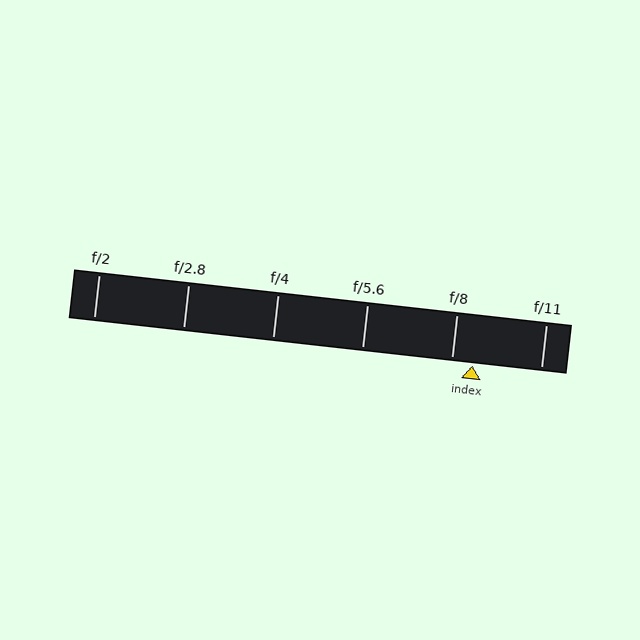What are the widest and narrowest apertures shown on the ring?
The widest aperture shown is f/2 and the narrowest is f/11.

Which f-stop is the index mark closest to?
The index mark is closest to f/8.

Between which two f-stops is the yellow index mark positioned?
The index mark is between f/8 and f/11.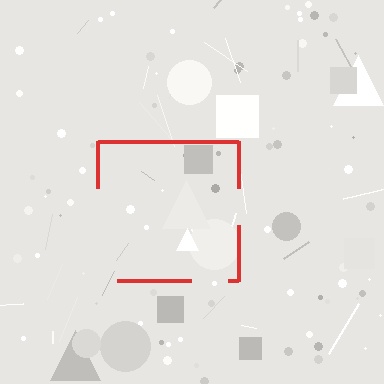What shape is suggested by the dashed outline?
The dashed outline suggests a square.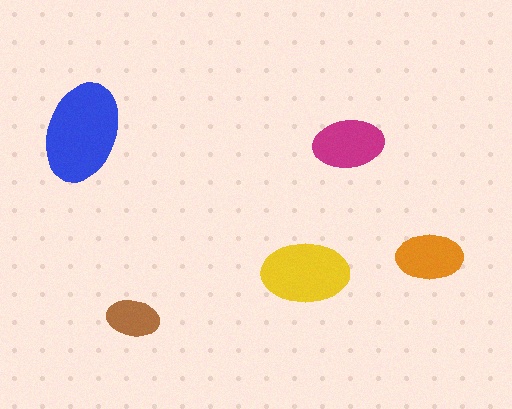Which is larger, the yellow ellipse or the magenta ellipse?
The yellow one.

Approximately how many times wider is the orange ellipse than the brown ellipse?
About 1.5 times wider.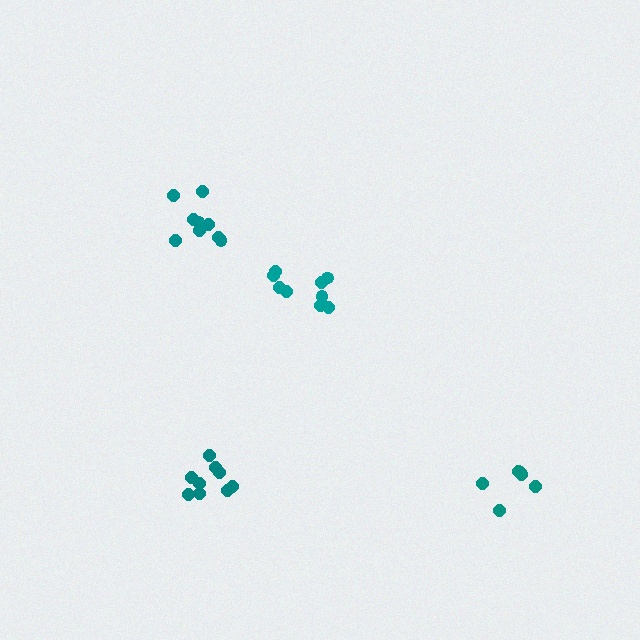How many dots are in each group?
Group 1: 9 dots, Group 2: 9 dots, Group 3: 9 dots, Group 4: 6 dots (33 total).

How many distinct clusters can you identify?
There are 4 distinct clusters.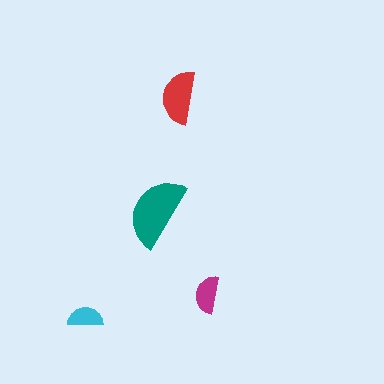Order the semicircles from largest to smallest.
the teal one, the red one, the magenta one, the cyan one.